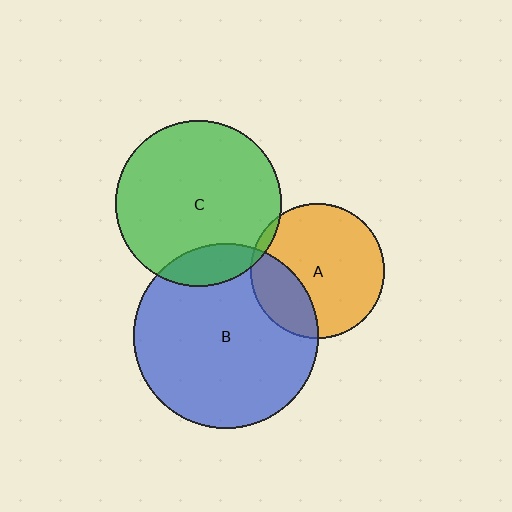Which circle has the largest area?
Circle B (blue).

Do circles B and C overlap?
Yes.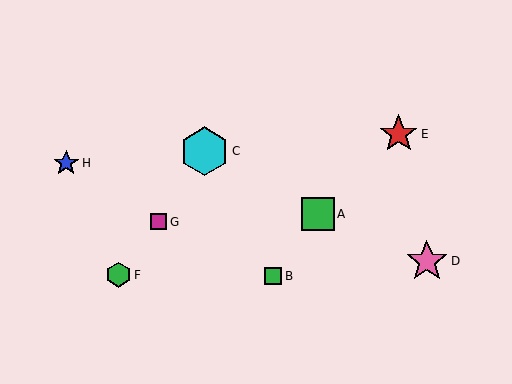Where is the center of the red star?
The center of the red star is at (399, 134).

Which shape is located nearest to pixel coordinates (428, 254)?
The pink star (labeled D) at (427, 261) is nearest to that location.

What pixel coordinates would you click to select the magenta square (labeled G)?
Click at (158, 222) to select the magenta square G.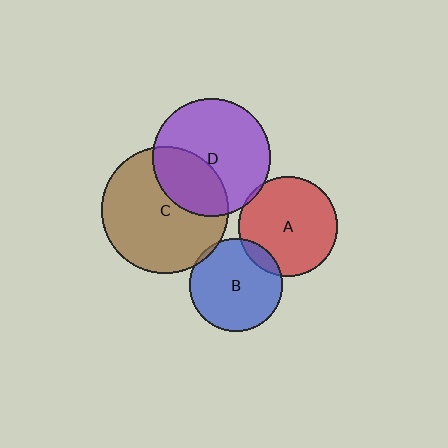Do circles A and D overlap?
Yes.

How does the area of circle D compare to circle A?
Approximately 1.4 times.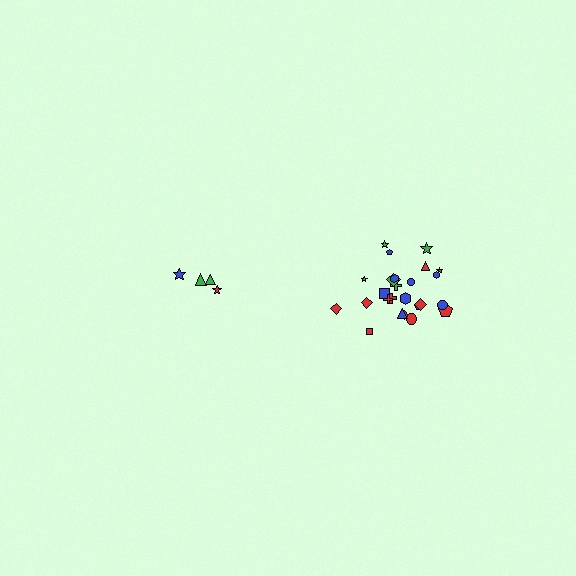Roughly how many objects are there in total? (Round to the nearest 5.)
Roughly 30 objects in total.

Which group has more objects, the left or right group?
The right group.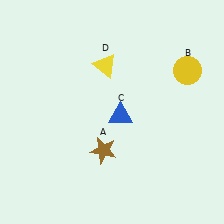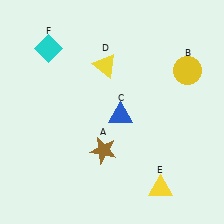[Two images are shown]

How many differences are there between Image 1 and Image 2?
There are 2 differences between the two images.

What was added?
A yellow triangle (E), a cyan diamond (F) were added in Image 2.